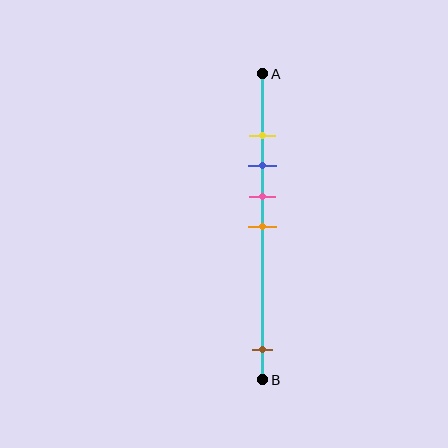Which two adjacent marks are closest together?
The yellow and blue marks are the closest adjacent pair.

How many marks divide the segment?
There are 5 marks dividing the segment.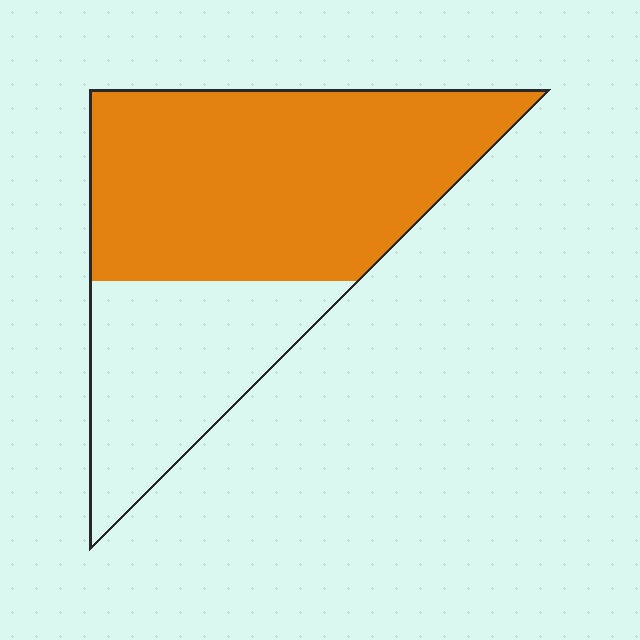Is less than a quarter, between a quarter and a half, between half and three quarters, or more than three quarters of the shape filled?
Between half and three quarters.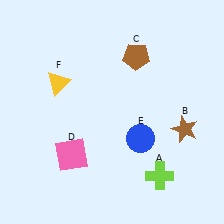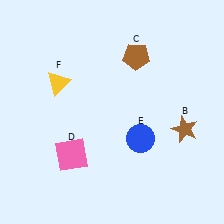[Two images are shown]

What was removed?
The lime cross (A) was removed in Image 2.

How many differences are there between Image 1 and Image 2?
There is 1 difference between the two images.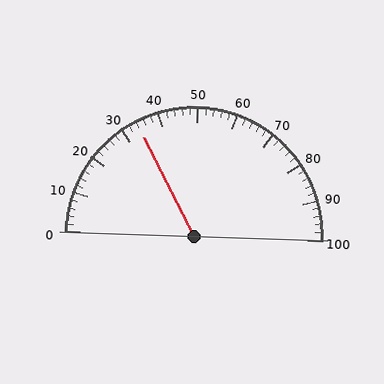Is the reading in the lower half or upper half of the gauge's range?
The reading is in the lower half of the range (0 to 100).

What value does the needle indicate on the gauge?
The needle indicates approximately 34.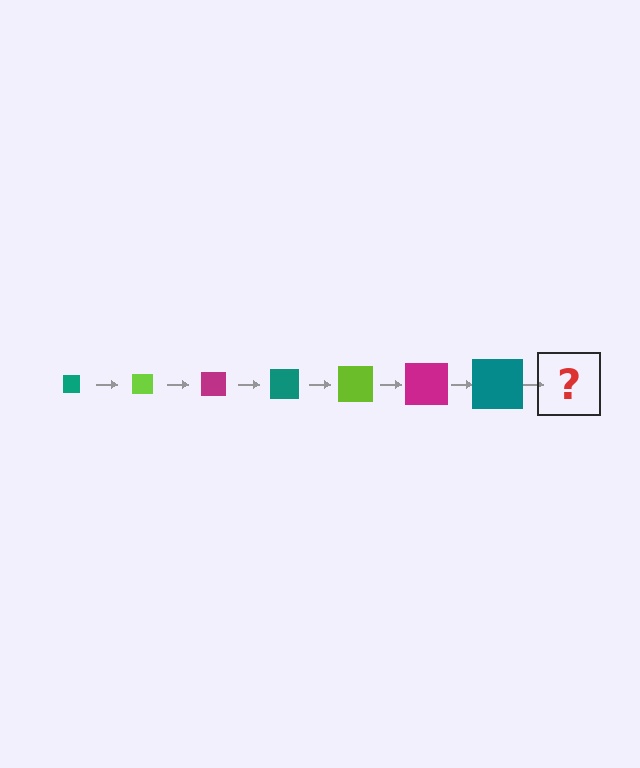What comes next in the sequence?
The next element should be a lime square, larger than the previous one.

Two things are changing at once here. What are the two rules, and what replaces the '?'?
The two rules are that the square grows larger each step and the color cycles through teal, lime, and magenta. The '?' should be a lime square, larger than the previous one.